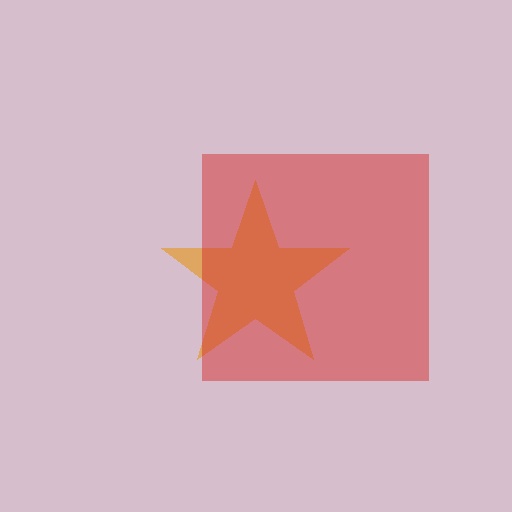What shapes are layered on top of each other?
The layered shapes are: an orange star, a red square.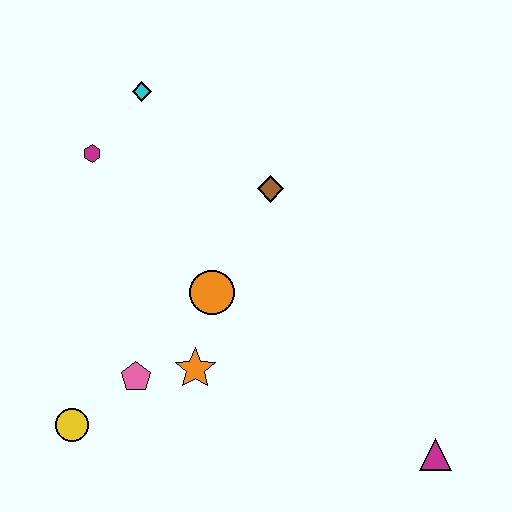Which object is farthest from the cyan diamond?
The magenta triangle is farthest from the cyan diamond.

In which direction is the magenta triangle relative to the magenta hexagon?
The magenta triangle is to the right of the magenta hexagon.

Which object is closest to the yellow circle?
The pink pentagon is closest to the yellow circle.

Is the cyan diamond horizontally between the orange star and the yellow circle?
Yes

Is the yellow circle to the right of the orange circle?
No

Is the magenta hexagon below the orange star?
No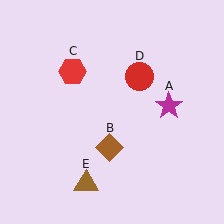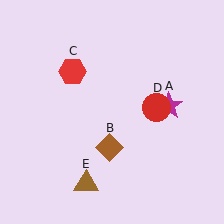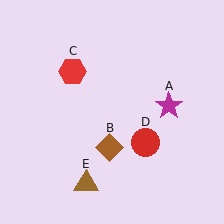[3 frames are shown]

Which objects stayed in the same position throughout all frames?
Magenta star (object A) and brown diamond (object B) and red hexagon (object C) and brown triangle (object E) remained stationary.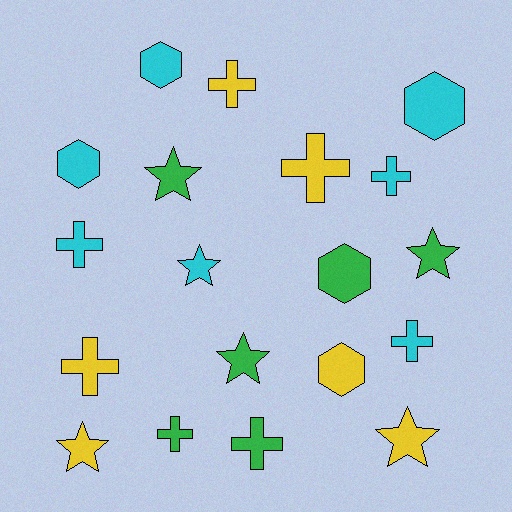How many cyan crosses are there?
There are 3 cyan crosses.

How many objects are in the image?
There are 19 objects.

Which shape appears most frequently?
Cross, with 8 objects.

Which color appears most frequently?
Cyan, with 7 objects.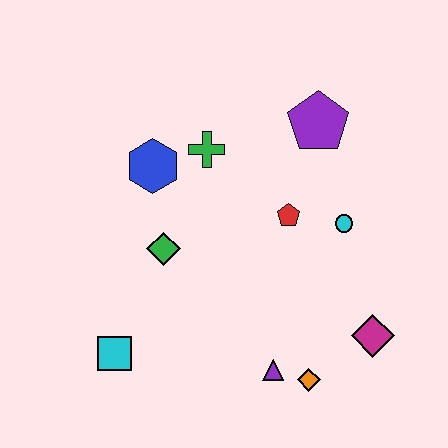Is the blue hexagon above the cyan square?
Yes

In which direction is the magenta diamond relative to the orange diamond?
The magenta diamond is to the right of the orange diamond.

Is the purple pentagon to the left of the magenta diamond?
Yes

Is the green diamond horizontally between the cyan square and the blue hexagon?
No